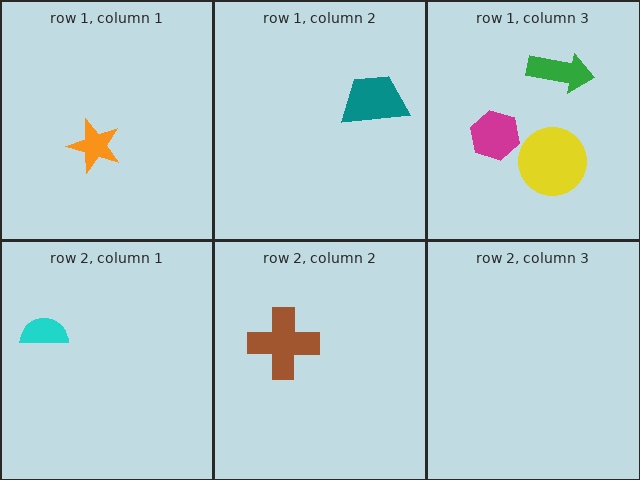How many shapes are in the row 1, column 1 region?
1.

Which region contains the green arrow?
The row 1, column 3 region.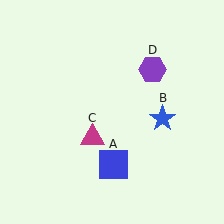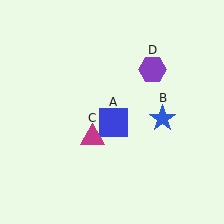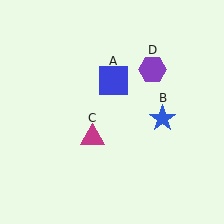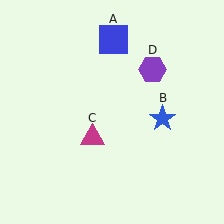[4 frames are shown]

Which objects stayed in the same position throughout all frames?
Blue star (object B) and magenta triangle (object C) and purple hexagon (object D) remained stationary.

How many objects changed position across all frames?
1 object changed position: blue square (object A).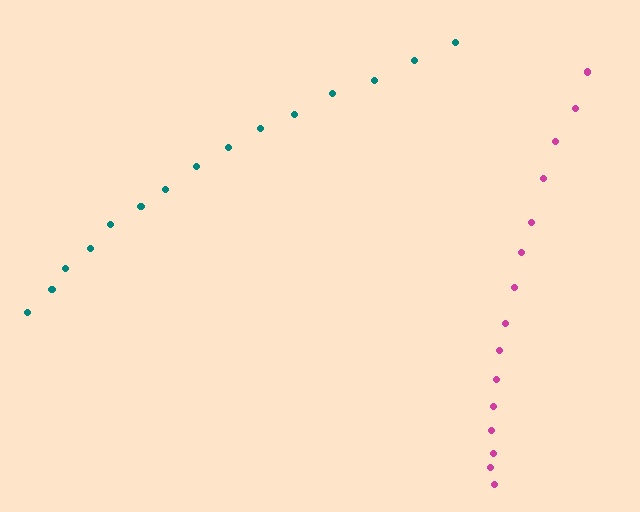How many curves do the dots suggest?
There are 2 distinct paths.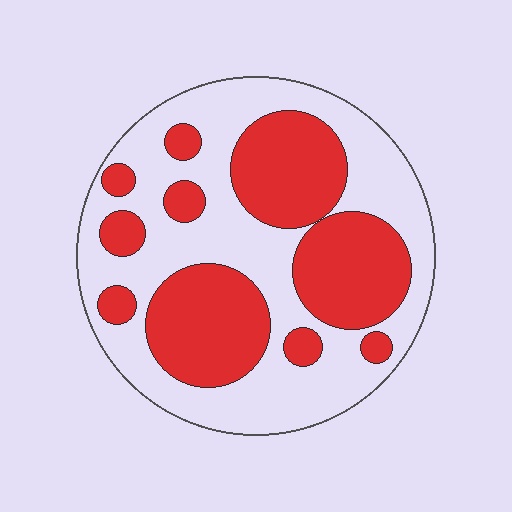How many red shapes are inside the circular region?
10.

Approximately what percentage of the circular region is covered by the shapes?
Approximately 40%.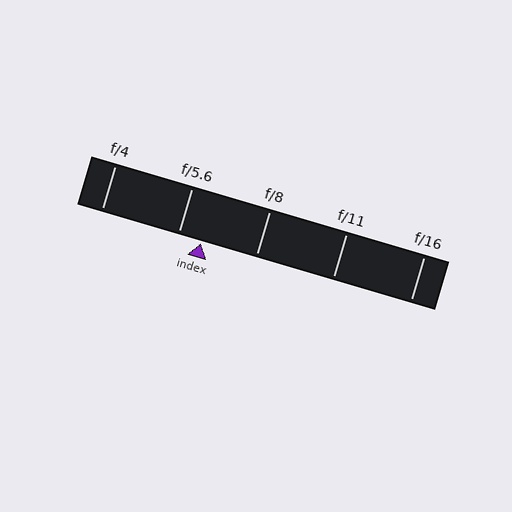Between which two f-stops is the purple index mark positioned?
The index mark is between f/5.6 and f/8.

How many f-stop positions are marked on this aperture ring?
There are 5 f-stop positions marked.